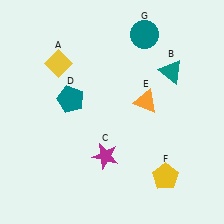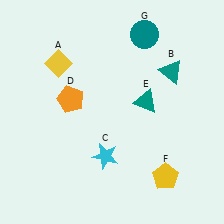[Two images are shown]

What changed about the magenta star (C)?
In Image 1, C is magenta. In Image 2, it changed to cyan.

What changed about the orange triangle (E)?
In Image 1, E is orange. In Image 2, it changed to teal.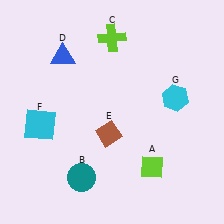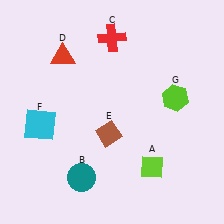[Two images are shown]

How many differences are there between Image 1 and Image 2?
There are 3 differences between the two images.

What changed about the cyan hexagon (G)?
In Image 1, G is cyan. In Image 2, it changed to lime.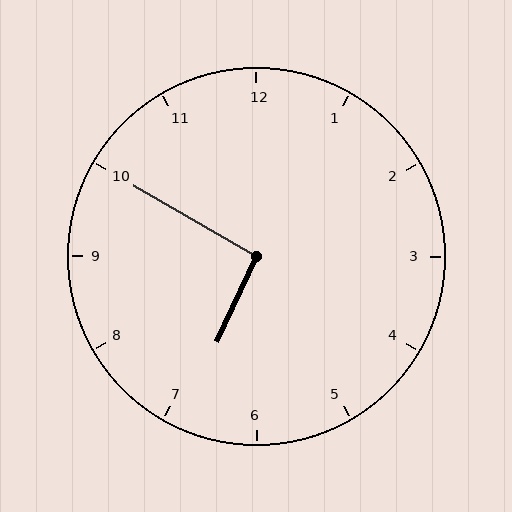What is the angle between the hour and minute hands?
Approximately 95 degrees.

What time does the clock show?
6:50.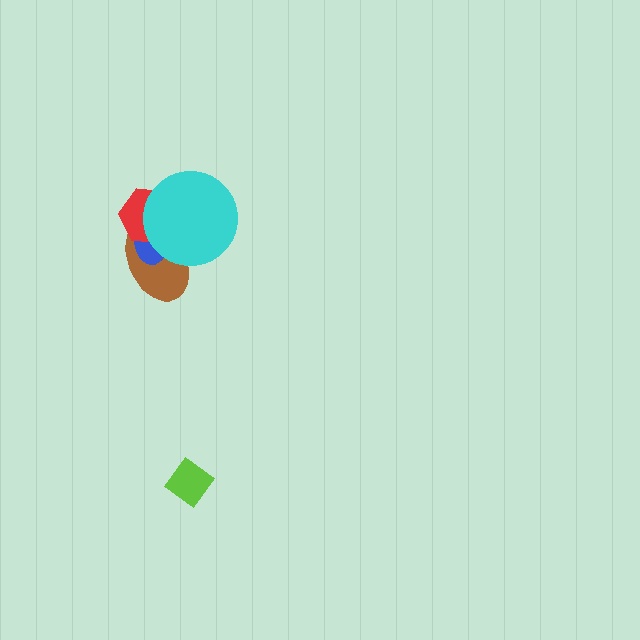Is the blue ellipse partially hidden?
Yes, it is partially covered by another shape.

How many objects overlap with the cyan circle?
3 objects overlap with the cyan circle.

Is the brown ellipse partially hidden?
Yes, it is partially covered by another shape.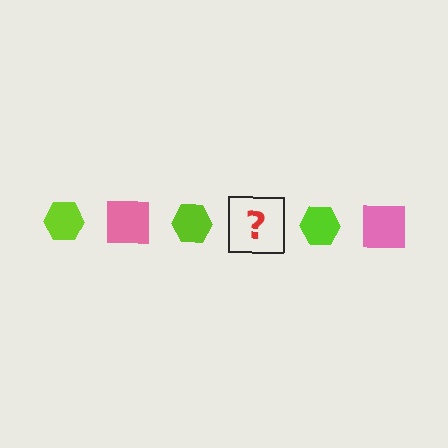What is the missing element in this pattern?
The missing element is a pink square.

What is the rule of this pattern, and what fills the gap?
The rule is that the pattern alternates between lime hexagon and pink square. The gap should be filled with a pink square.